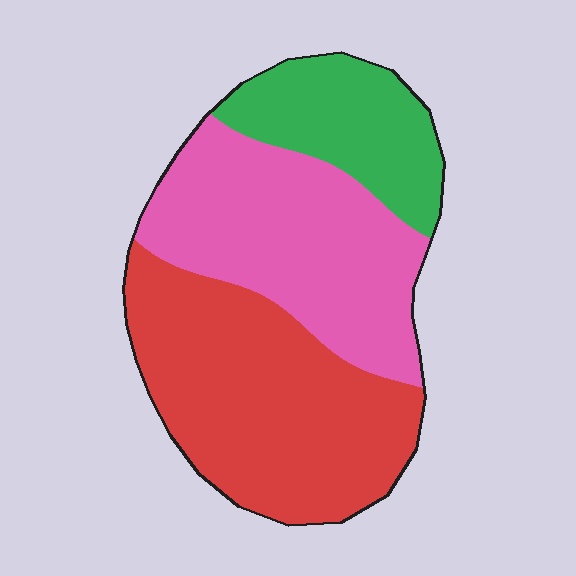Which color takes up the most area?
Red, at roughly 45%.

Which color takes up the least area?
Green, at roughly 20%.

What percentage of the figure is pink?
Pink takes up between a third and a half of the figure.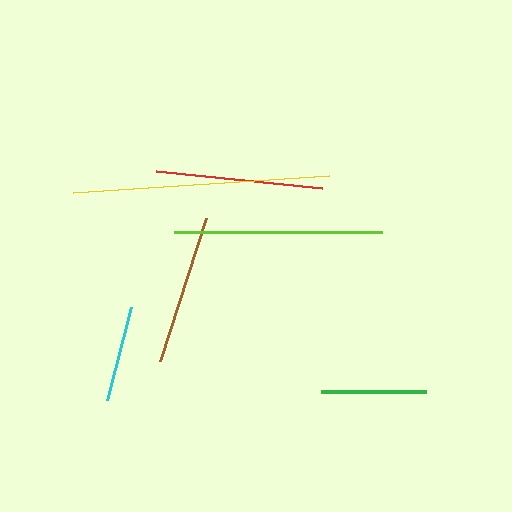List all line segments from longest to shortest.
From longest to shortest: yellow, lime, red, brown, green, cyan.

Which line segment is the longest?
The yellow line is the longest at approximately 256 pixels.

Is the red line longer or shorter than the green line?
The red line is longer than the green line.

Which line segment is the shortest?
The cyan line is the shortest at approximately 96 pixels.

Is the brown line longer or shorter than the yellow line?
The yellow line is longer than the brown line.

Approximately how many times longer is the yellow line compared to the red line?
The yellow line is approximately 1.5 times the length of the red line.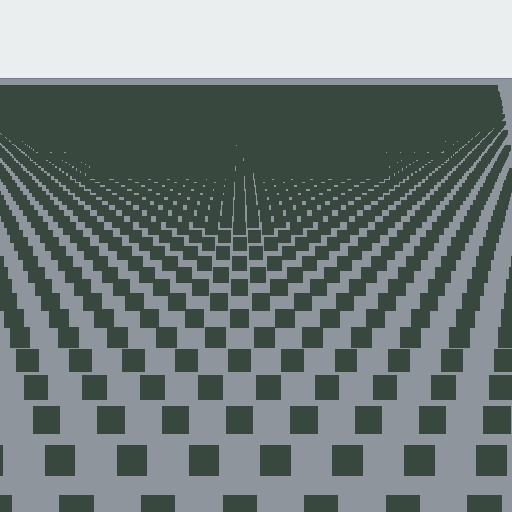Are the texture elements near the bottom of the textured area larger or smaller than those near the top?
Larger. Near the bottom, elements are closer to the viewer and appear at a bigger on-screen size.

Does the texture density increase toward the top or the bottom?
Density increases toward the top.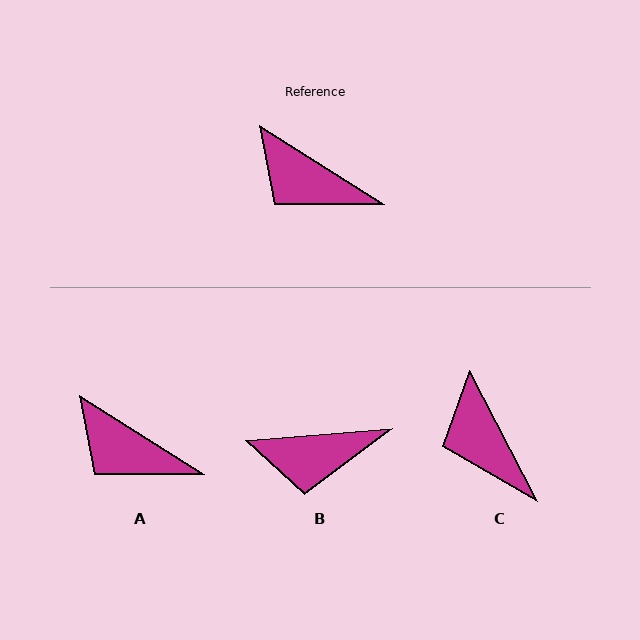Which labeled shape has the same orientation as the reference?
A.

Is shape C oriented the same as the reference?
No, it is off by about 30 degrees.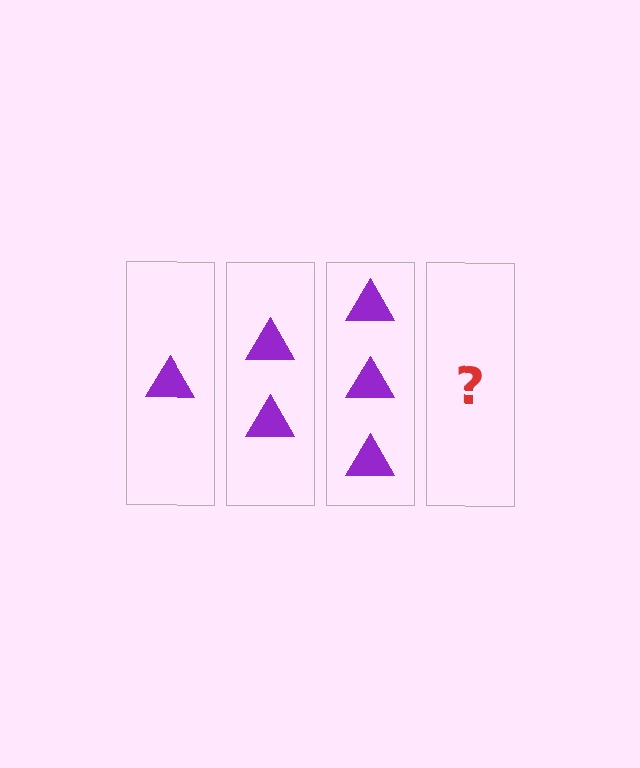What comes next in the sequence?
The next element should be 4 triangles.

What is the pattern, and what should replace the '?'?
The pattern is that each step adds one more triangle. The '?' should be 4 triangles.